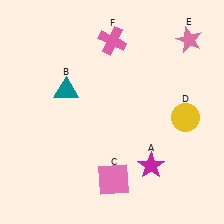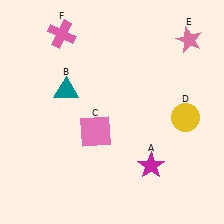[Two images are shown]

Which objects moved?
The objects that moved are: the pink square (C), the pink cross (F).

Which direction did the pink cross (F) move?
The pink cross (F) moved left.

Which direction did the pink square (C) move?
The pink square (C) moved up.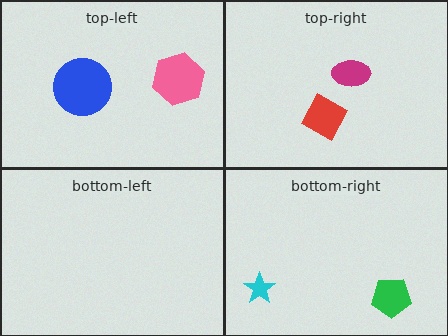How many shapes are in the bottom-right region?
2.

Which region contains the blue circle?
The top-left region.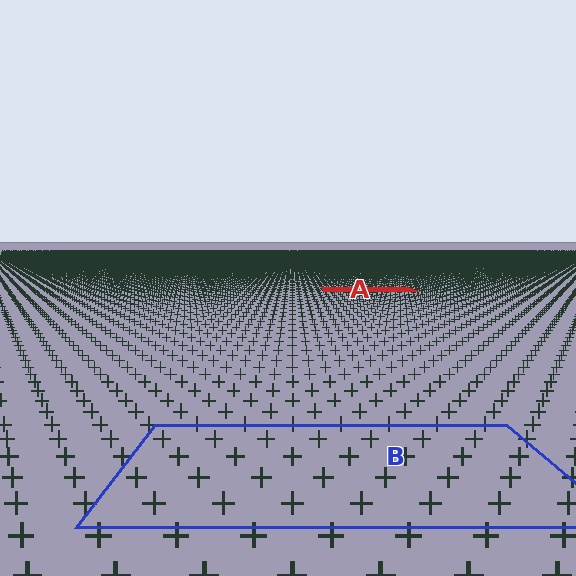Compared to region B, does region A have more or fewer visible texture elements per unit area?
Region A has more texture elements per unit area — they are packed more densely because it is farther away.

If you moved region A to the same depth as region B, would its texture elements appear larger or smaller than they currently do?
They would appear larger. At a closer depth, the same texture elements are projected at a bigger on-screen size.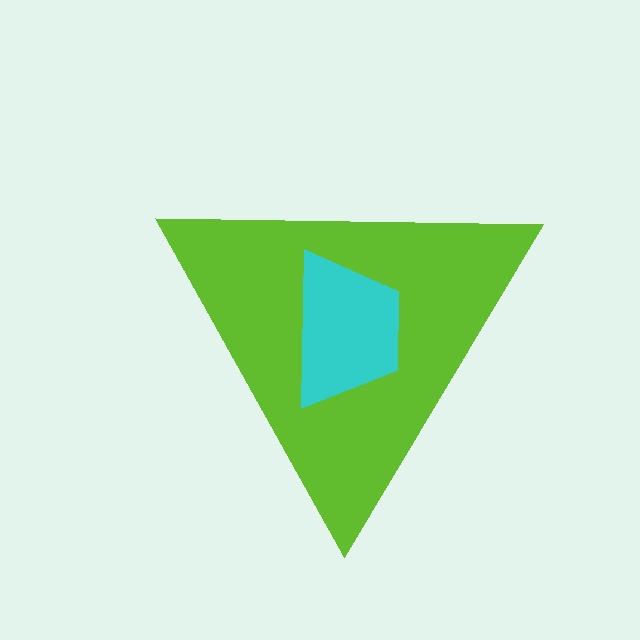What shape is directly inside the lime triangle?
The cyan trapezoid.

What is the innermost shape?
The cyan trapezoid.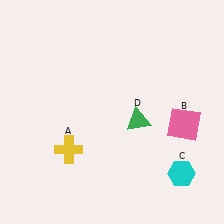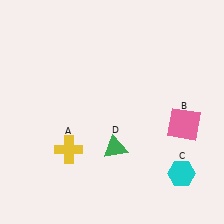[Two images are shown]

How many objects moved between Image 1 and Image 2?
1 object moved between the two images.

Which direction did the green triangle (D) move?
The green triangle (D) moved down.